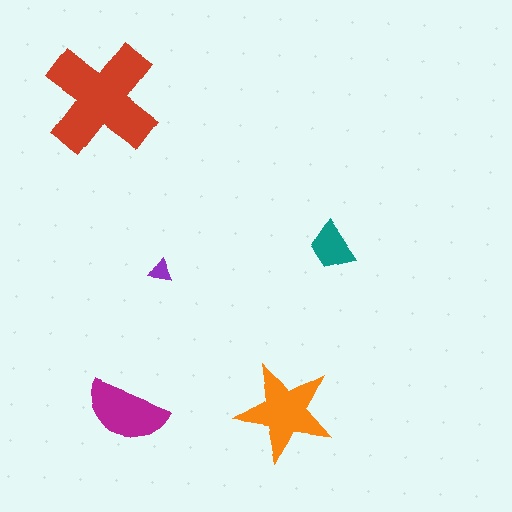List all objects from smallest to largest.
The purple triangle, the teal trapezoid, the magenta semicircle, the orange star, the red cross.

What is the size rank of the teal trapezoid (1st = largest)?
4th.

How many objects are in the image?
There are 5 objects in the image.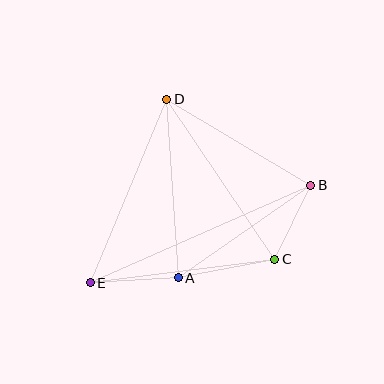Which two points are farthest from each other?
Points B and E are farthest from each other.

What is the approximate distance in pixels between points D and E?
The distance between D and E is approximately 199 pixels.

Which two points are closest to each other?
Points B and C are closest to each other.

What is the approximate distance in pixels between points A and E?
The distance between A and E is approximately 88 pixels.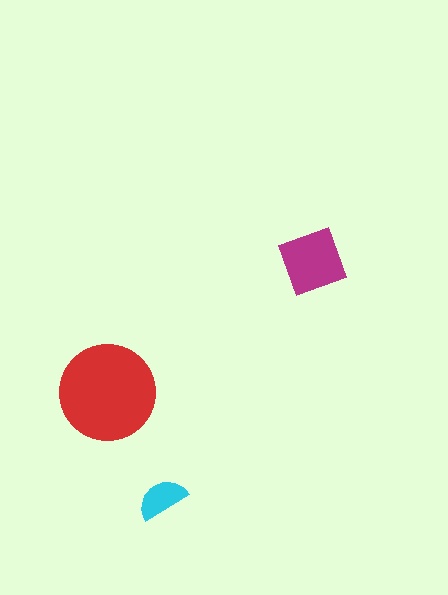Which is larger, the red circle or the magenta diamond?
The red circle.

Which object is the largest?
The red circle.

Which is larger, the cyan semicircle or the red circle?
The red circle.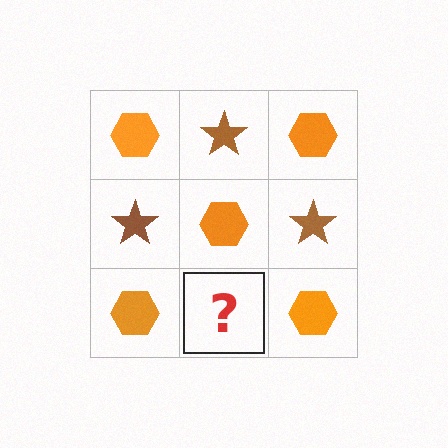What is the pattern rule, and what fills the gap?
The rule is that it alternates orange hexagon and brown star in a checkerboard pattern. The gap should be filled with a brown star.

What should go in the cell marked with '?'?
The missing cell should contain a brown star.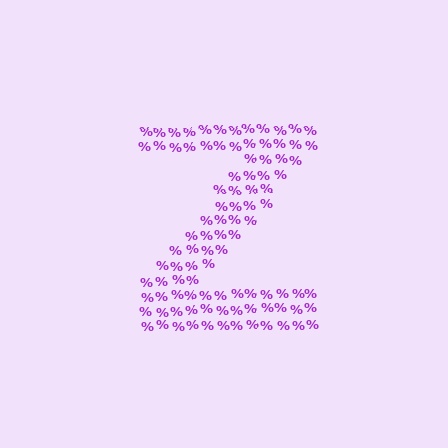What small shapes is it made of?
It is made of small percent signs.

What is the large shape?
The large shape is the letter Z.